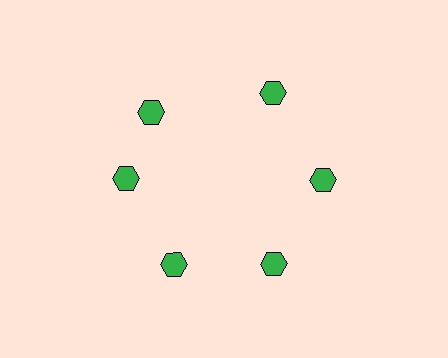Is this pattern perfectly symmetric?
No. The 6 green hexagons are arranged in a ring, but one element near the 11 o'clock position is rotated out of alignment along the ring, breaking the 6-fold rotational symmetry.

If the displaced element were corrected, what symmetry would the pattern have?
It would have 6-fold rotational symmetry — the pattern would map onto itself every 60 degrees.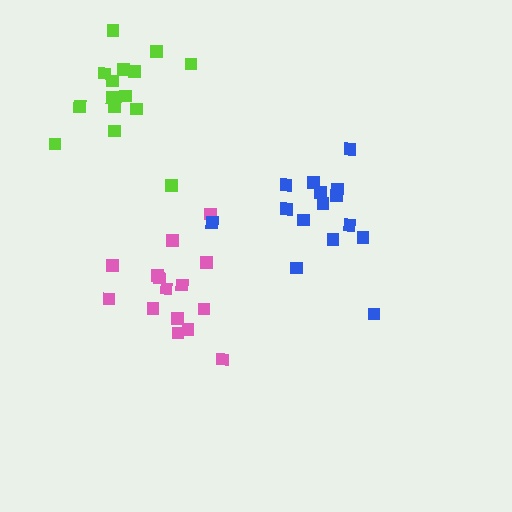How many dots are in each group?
Group 1: 15 dots, Group 2: 15 dots, Group 3: 15 dots (45 total).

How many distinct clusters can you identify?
There are 3 distinct clusters.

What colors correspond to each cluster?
The clusters are colored: pink, blue, lime.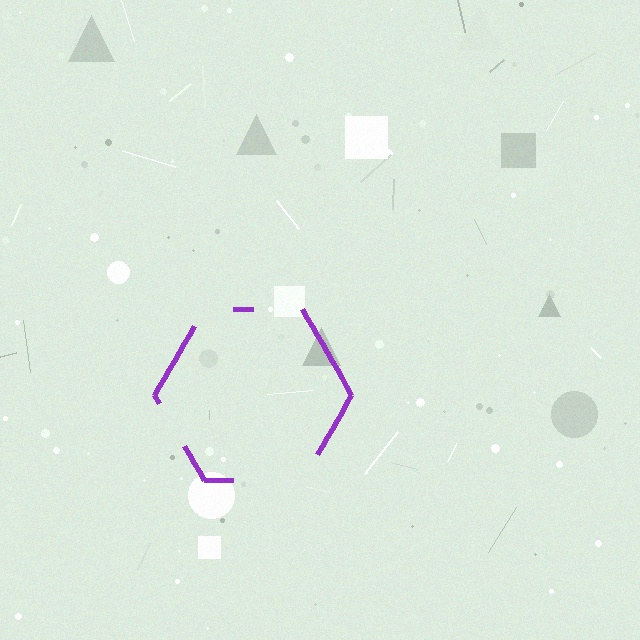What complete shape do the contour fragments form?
The contour fragments form a hexagon.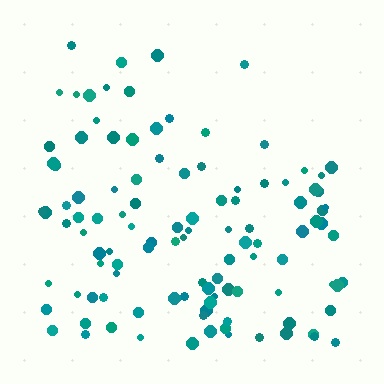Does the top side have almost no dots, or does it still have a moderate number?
Still a moderate number, just noticeably fewer than the bottom.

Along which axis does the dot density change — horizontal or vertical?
Vertical.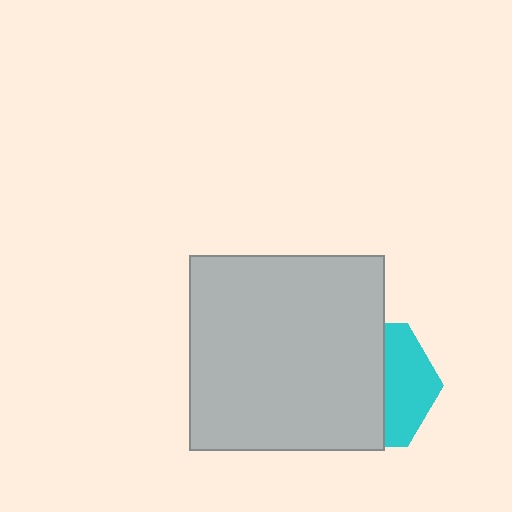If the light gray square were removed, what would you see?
You would see the complete cyan hexagon.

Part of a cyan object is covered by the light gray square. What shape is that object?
It is a hexagon.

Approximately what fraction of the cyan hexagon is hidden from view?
Roughly 62% of the cyan hexagon is hidden behind the light gray square.